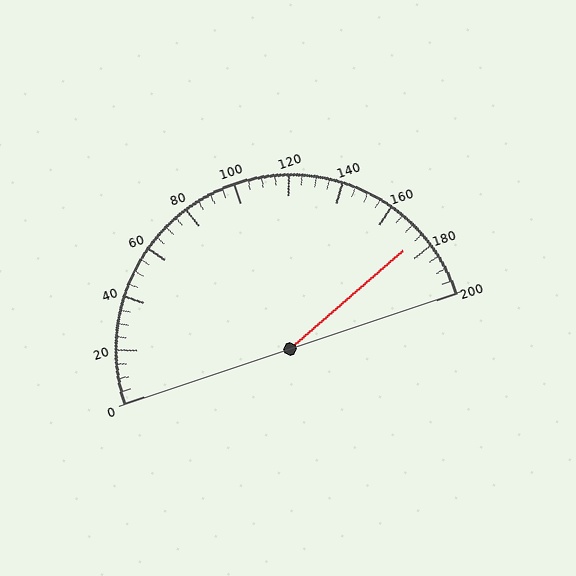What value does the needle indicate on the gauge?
The needle indicates approximately 175.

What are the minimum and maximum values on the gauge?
The gauge ranges from 0 to 200.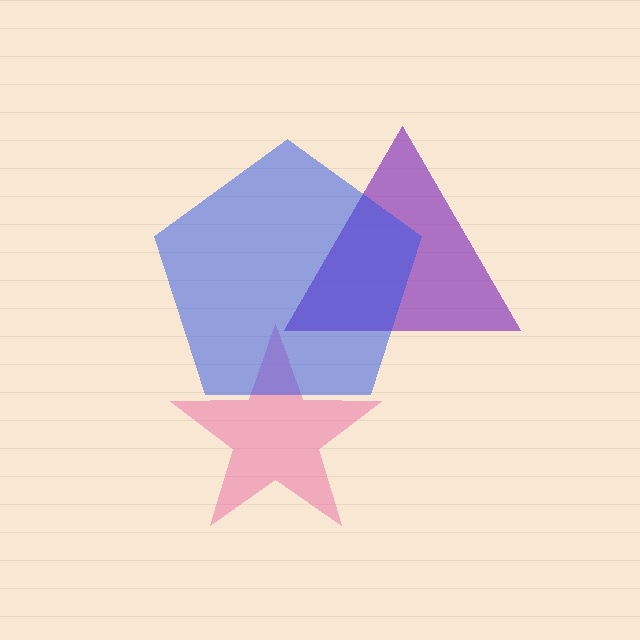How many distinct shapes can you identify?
There are 3 distinct shapes: a pink star, a purple triangle, a blue pentagon.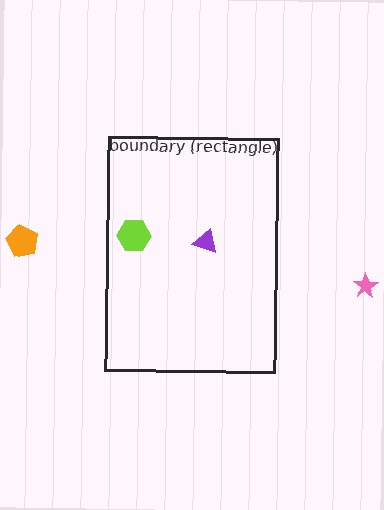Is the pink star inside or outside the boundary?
Outside.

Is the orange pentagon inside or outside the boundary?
Outside.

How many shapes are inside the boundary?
2 inside, 2 outside.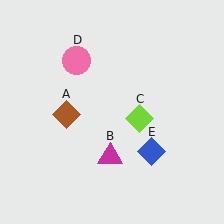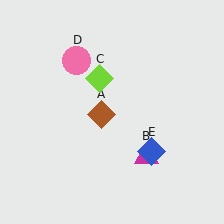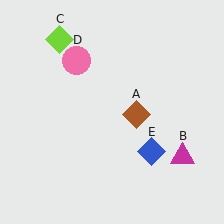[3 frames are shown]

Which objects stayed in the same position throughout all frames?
Pink circle (object D) and blue diamond (object E) remained stationary.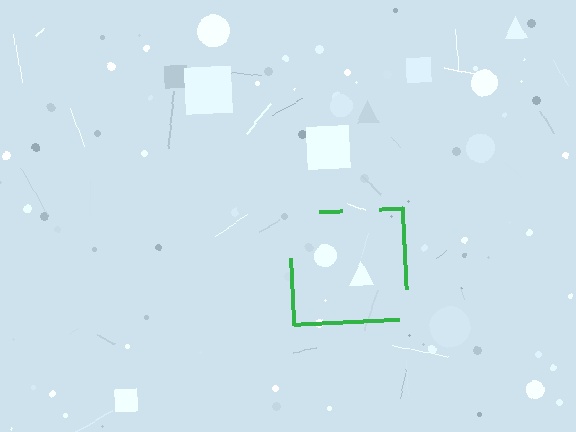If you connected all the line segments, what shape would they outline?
They would outline a square.